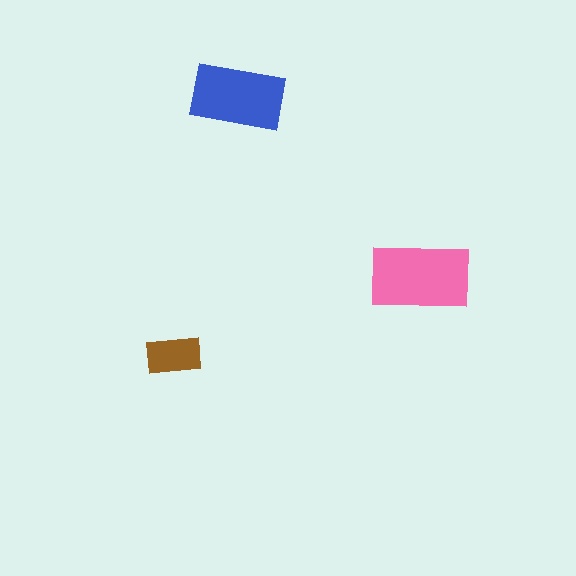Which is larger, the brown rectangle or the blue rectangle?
The blue one.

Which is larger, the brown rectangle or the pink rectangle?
The pink one.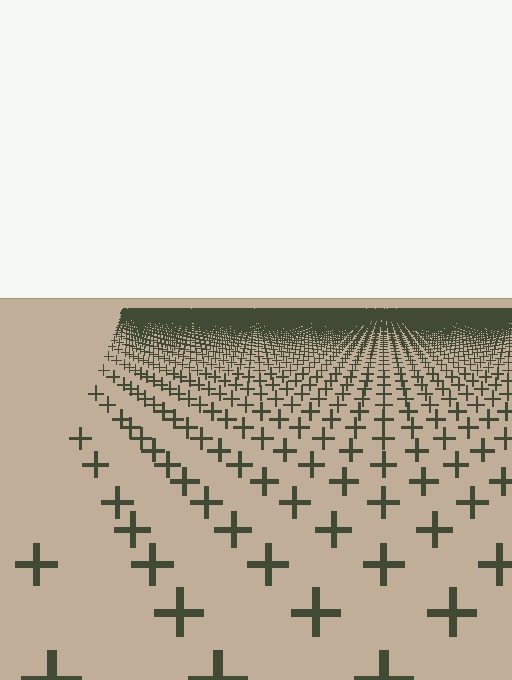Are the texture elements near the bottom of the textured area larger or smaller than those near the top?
Larger. Near the bottom, elements are closer to the viewer and appear at a bigger on-screen size.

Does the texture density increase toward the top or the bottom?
Density increases toward the top.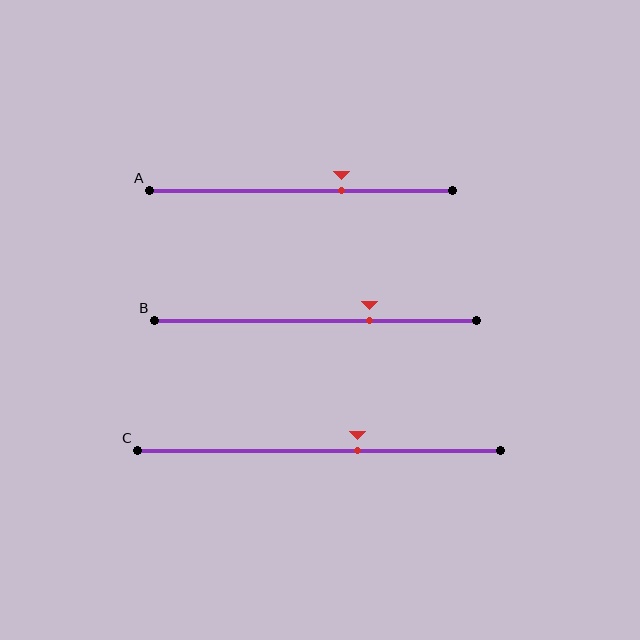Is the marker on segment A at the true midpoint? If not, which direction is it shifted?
No, the marker on segment A is shifted to the right by about 13% of the segment length.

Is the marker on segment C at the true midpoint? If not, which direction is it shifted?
No, the marker on segment C is shifted to the right by about 11% of the segment length.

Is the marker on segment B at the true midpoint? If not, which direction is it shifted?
No, the marker on segment B is shifted to the right by about 17% of the segment length.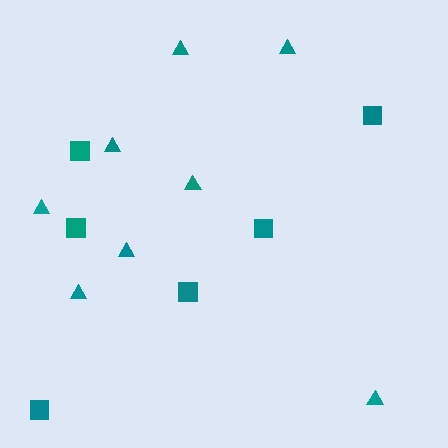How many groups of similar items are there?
There are 2 groups: one group of squares (6) and one group of triangles (8).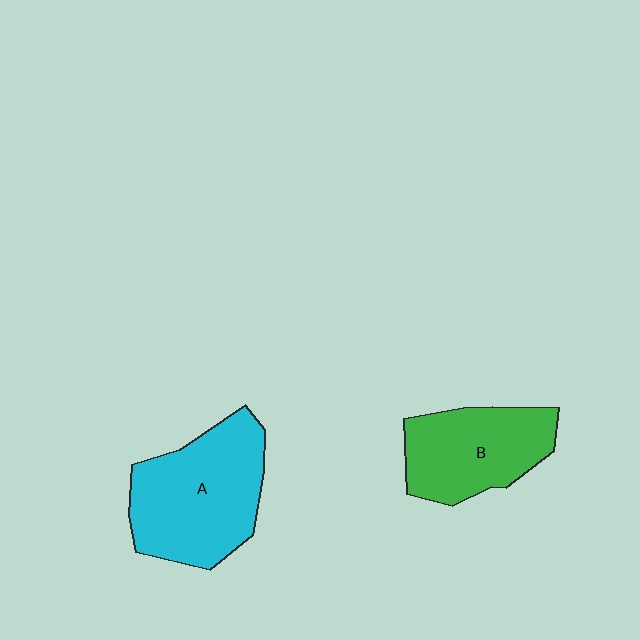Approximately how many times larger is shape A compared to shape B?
Approximately 1.3 times.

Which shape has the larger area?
Shape A (cyan).